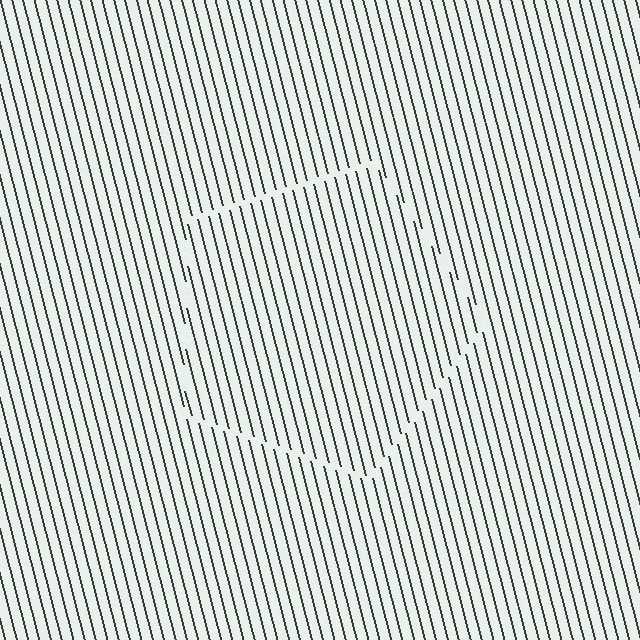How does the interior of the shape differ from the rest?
The interior of the shape contains the same grating, shifted by half a period — the contour is defined by the phase discontinuity where line-ends from the inner and outer gratings abut.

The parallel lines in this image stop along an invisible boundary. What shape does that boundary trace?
An illusory pentagon. The interior of the shape contains the same grating, shifted by half a period — the contour is defined by the phase discontinuity where line-ends from the inner and outer gratings abut.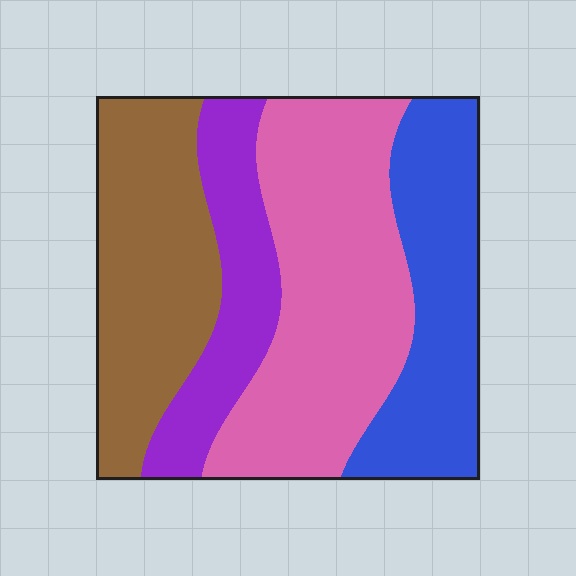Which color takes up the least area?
Purple, at roughly 15%.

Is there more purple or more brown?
Brown.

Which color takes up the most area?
Pink, at roughly 35%.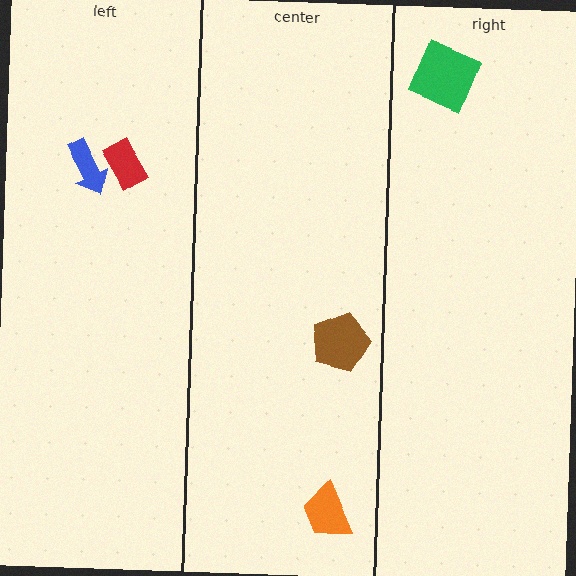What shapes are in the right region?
The green square.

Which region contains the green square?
The right region.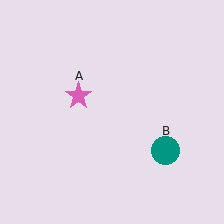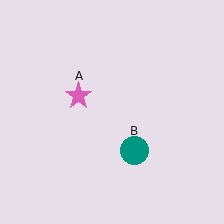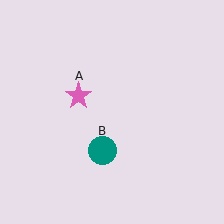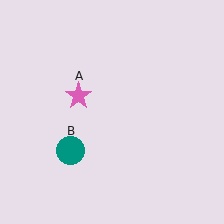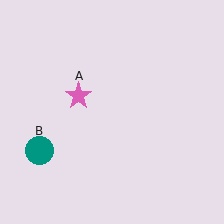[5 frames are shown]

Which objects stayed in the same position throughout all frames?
Pink star (object A) remained stationary.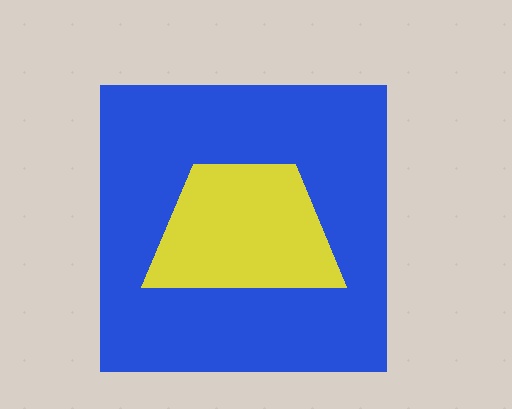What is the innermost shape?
The yellow trapezoid.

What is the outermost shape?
The blue square.